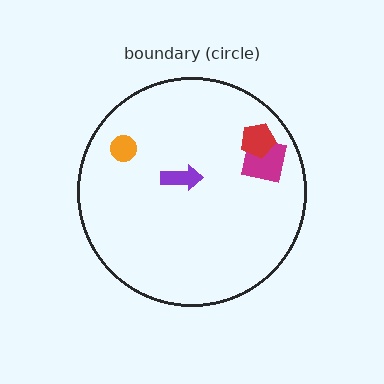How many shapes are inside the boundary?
4 inside, 0 outside.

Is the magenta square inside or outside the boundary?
Inside.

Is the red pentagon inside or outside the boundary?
Inside.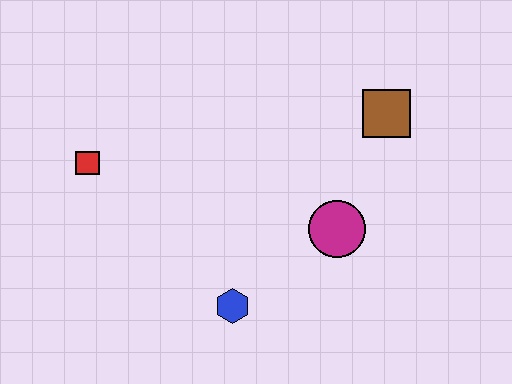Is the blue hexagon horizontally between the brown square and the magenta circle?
No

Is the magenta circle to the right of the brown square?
No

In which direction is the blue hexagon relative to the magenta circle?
The blue hexagon is to the left of the magenta circle.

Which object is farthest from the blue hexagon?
The brown square is farthest from the blue hexagon.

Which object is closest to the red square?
The blue hexagon is closest to the red square.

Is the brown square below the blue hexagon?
No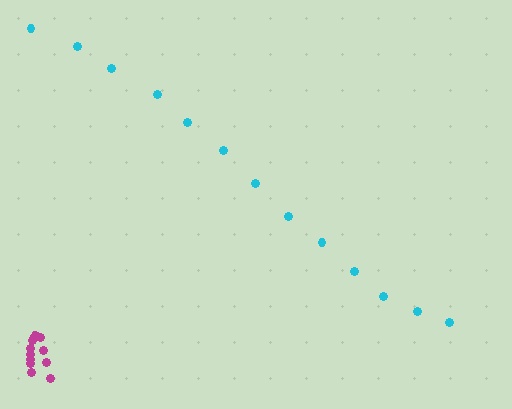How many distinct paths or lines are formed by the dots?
There are 2 distinct paths.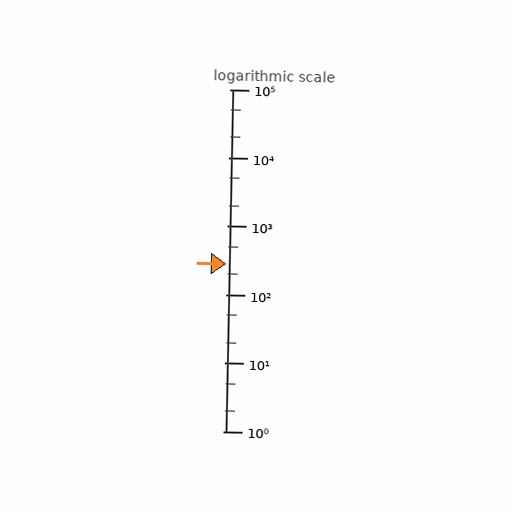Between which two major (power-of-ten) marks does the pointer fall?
The pointer is between 100 and 1000.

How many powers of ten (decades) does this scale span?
The scale spans 5 decades, from 1 to 100000.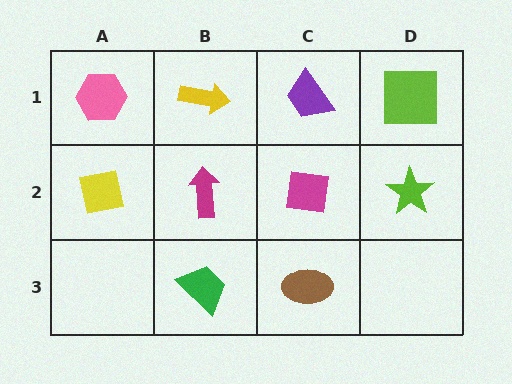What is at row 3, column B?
A green trapezoid.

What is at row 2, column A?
A yellow square.